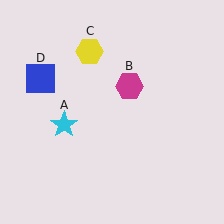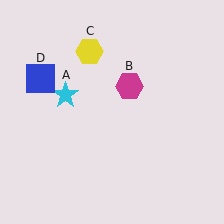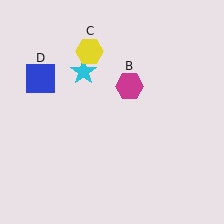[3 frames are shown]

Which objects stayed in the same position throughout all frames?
Magenta hexagon (object B) and yellow hexagon (object C) and blue square (object D) remained stationary.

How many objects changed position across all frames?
1 object changed position: cyan star (object A).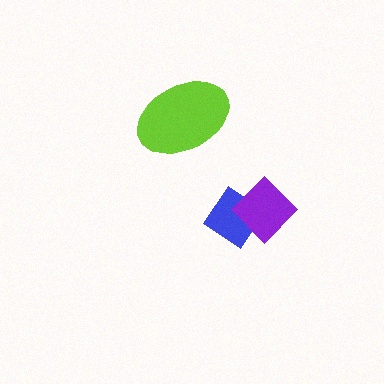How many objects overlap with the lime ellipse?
0 objects overlap with the lime ellipse.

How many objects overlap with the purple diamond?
1 object overlaps with the purple diamond.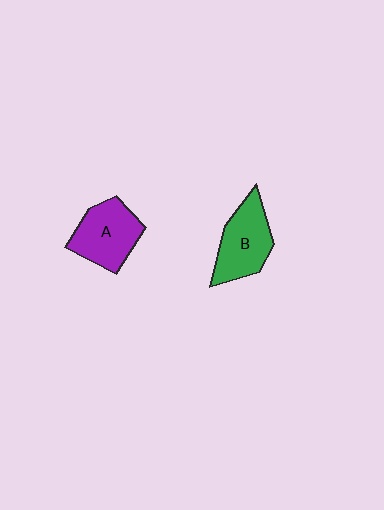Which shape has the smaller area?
Shape A (purple).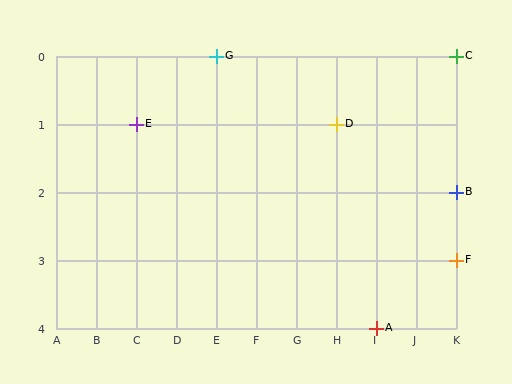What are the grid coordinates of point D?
Point D is at grid coordinates (H, 1).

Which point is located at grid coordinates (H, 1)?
Point D is at (H, 1).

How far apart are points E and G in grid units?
Points E and G are 2 columns and 1 row apart (about 2.2 grid units diagonally).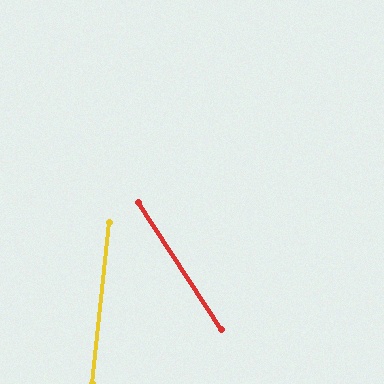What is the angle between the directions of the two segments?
Approximately 39 degrees.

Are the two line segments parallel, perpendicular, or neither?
Neither parallel nor perpendicular — they differ by about 39°.